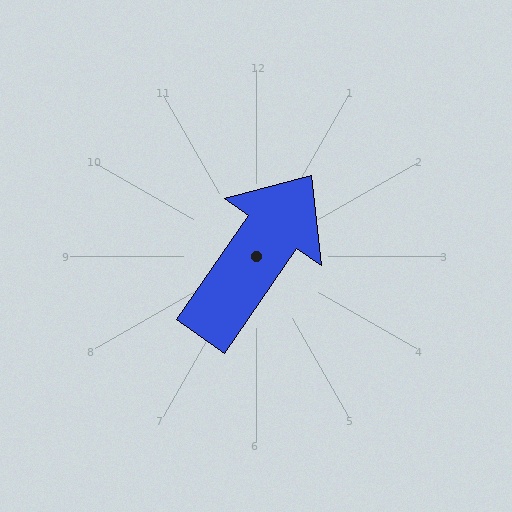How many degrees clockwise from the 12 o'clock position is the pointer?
Approximately 35 degrees.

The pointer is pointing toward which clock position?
Roughly 1 o'clock.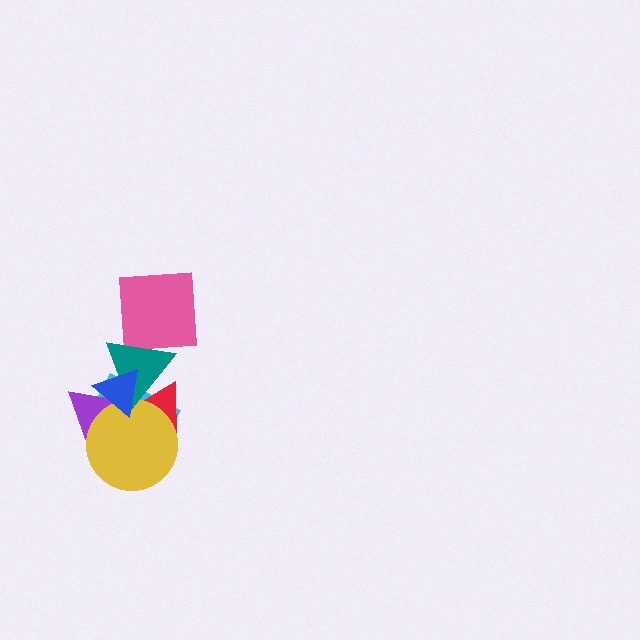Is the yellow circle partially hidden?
Yes, it is partially covered by another shape.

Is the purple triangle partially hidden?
Yes, it is partially covered by another shape.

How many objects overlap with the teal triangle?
6 objects overlap with the teal triangle.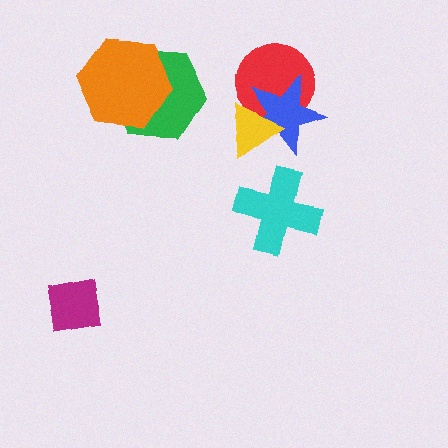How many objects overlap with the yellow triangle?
2 objects overlap with the yellow triangle.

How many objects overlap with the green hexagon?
1 object overlaps with the green hexagon.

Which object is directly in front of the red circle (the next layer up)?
The blue star is directly in front of the red circle.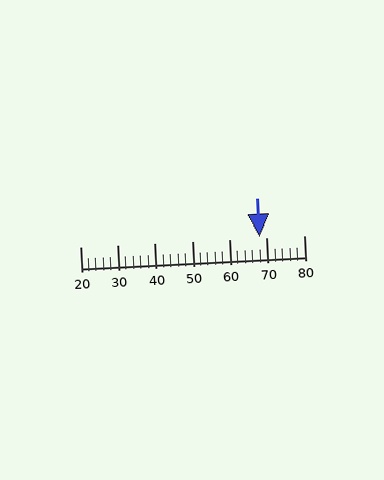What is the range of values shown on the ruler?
The ruler shows values from 20 to 80.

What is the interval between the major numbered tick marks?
The major tick marks are spaced 10 units apart.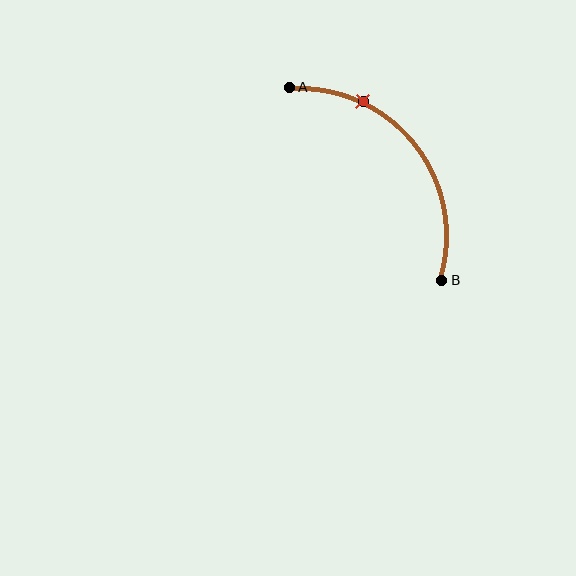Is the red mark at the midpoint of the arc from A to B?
No. The red mark lies on the arc but is closer to endpoint A. The arc midpoint would be at the point on the curve equidistant along the arc from both A and B.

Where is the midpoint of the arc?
The arc midpoint is the point on the curve farthest from the straight line joining A and B. It sits above and to the right of that line.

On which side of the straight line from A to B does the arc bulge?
The arc bulges above and to the right of the straight line connecting A and B.